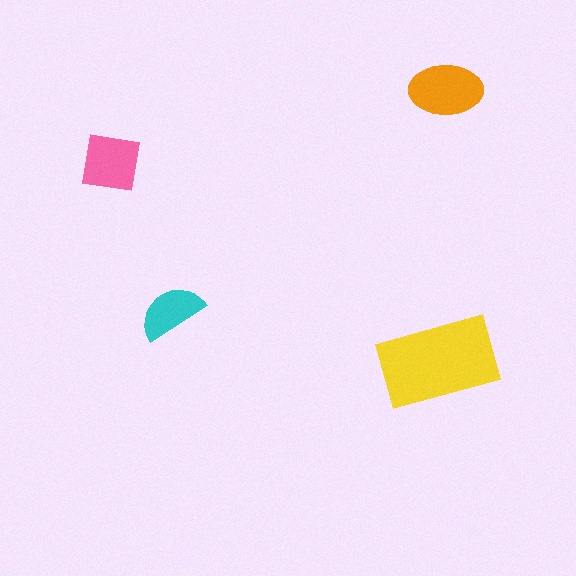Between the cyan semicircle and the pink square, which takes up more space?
The pink square.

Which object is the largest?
The yellow rectangle.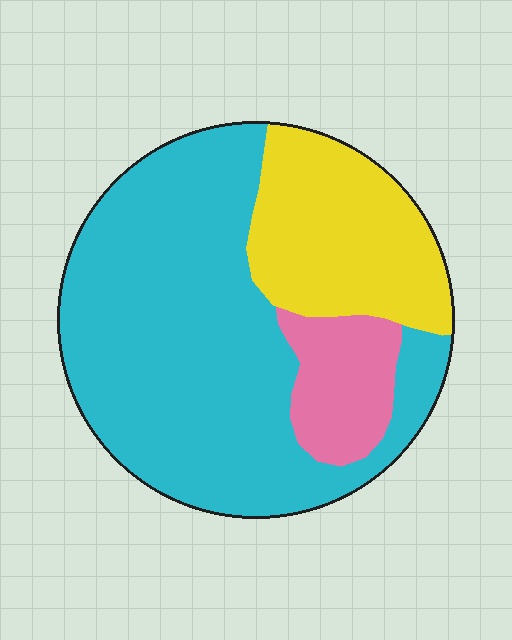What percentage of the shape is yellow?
Yellow takes up about one quarter (1/4) of the shape.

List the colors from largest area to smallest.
From largest to smallest: cyan, yellow, pink.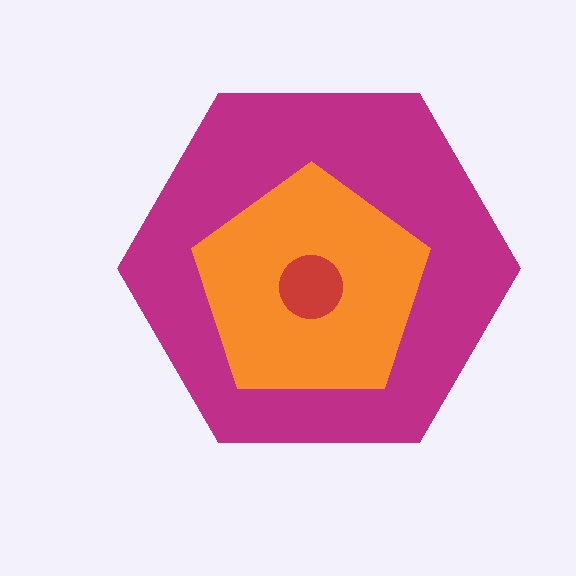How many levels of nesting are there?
3.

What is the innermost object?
The red circle.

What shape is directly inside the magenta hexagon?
The orange pentagon.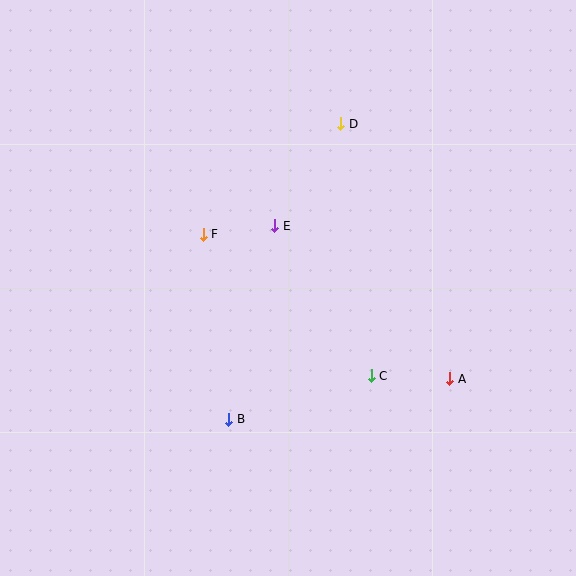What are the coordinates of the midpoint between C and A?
The midpoint between C and A is at (411, 377).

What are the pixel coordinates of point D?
Point D is at (341, 124).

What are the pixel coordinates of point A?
Point A is at (450, 379).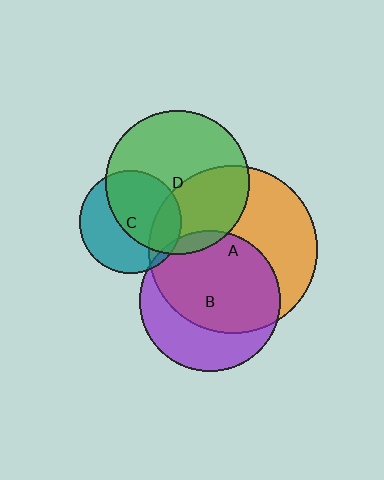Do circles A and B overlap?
Yes.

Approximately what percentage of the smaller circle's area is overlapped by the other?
Approximately 65%.